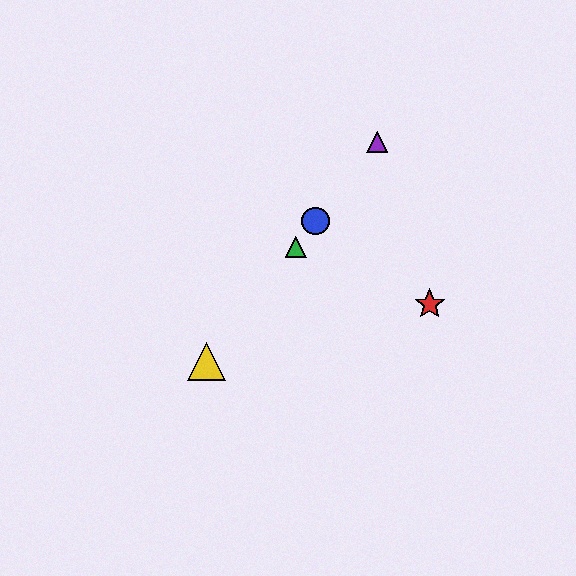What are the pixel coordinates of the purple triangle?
The purple triangle is at (377, 142).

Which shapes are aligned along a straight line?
The blue circle, the green triangle, the yellow triangle, the purple triangle are aligned along a straight line.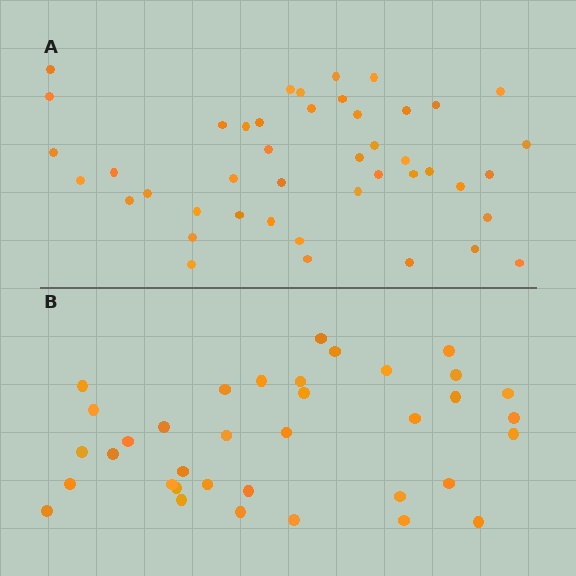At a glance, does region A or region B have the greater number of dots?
Region A (the top region) has more dots.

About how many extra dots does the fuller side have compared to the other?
Region A has roughly 8 or so more dots than region B.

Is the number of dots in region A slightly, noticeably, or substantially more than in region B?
Region A has only slightly more — the two regions are fairly close. The ratio is roughly 1.2 to 1.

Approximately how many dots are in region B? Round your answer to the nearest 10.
About 40 dots. (The exact count is 36, which rounds to 40.)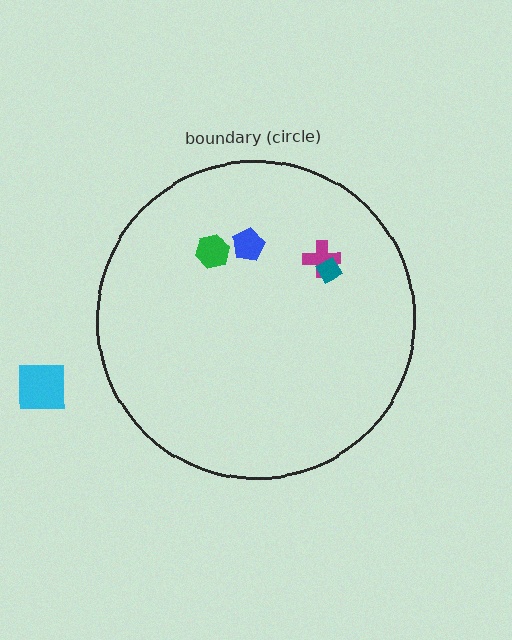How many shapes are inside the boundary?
4 inside, 1 outside.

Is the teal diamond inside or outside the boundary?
Inside.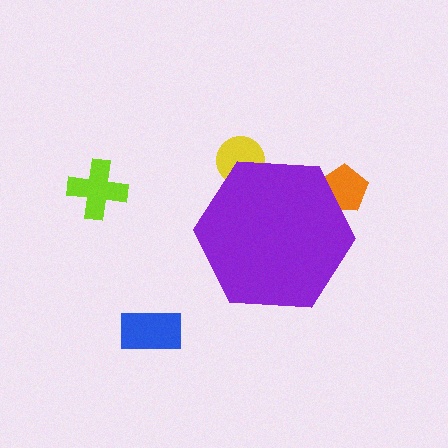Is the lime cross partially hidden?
No, the lime cross is fully visible.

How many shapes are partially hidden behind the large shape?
2 shapes are partially hidden.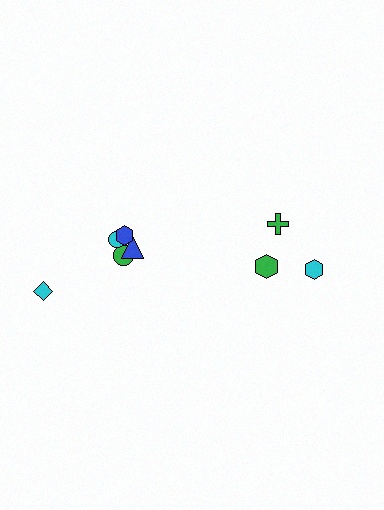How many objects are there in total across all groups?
There are 8 objects.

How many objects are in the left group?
There are 5 objects.